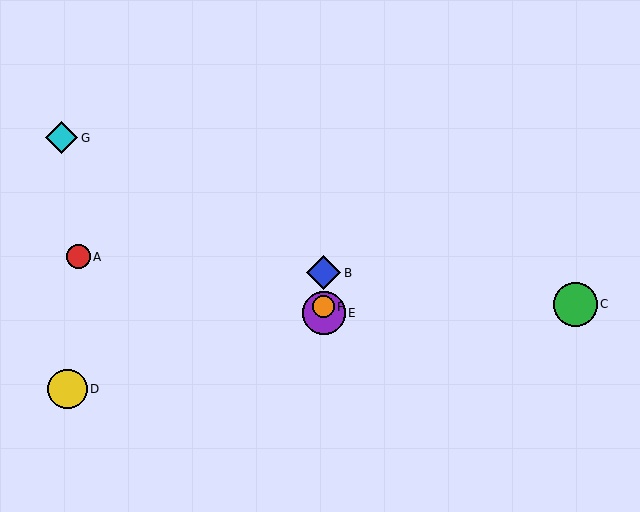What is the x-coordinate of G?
Object G is at x≈62.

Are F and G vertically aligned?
No, F is at x≈324 and G is at x≈62.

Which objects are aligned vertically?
Objects B, E, F are aligned vertically.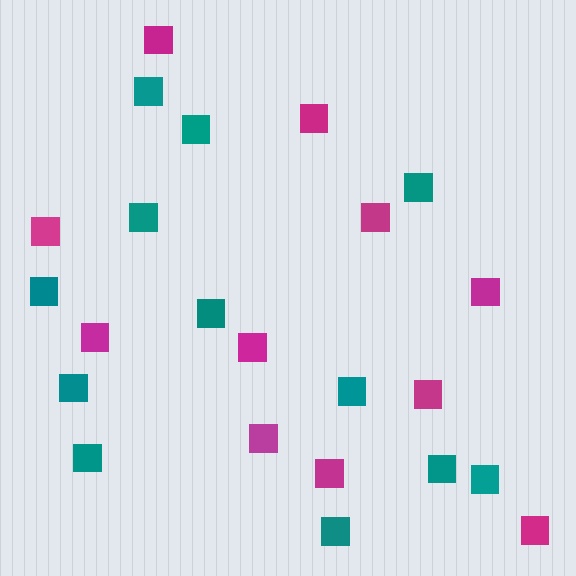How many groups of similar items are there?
There are 2 groups: one group of teal squares (12) and one group of magenta squares (11).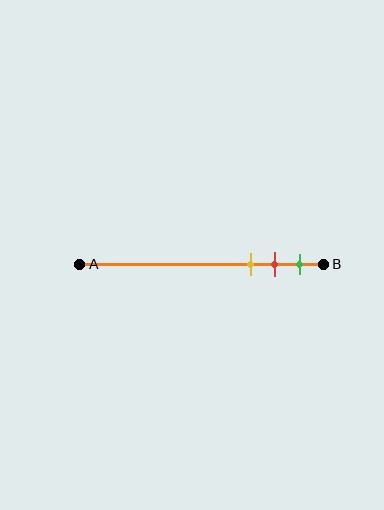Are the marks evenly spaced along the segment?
Yes, the marks are approximately evenly spaced.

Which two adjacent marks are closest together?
The red and green marks are the closest adjacent pair.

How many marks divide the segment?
There are 3 marks dividing the segment.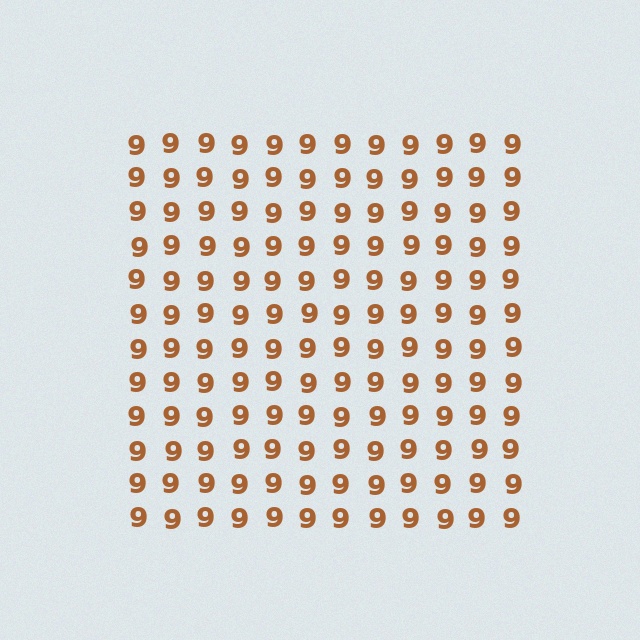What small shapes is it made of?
It is made of small digit 9's.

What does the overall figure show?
The overall figure shows a square.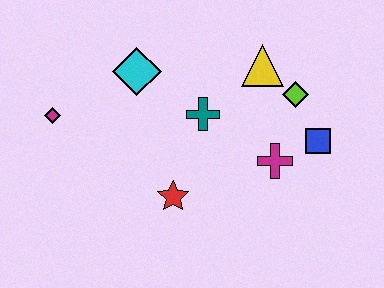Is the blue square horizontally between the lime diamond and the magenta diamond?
No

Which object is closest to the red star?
The teal cross is closest to the red star.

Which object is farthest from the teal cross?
The magenta diamond is farthest from the teal cross.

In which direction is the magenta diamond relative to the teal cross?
The magenta diamond is to the left of the teal cross.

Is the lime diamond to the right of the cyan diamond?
Yes